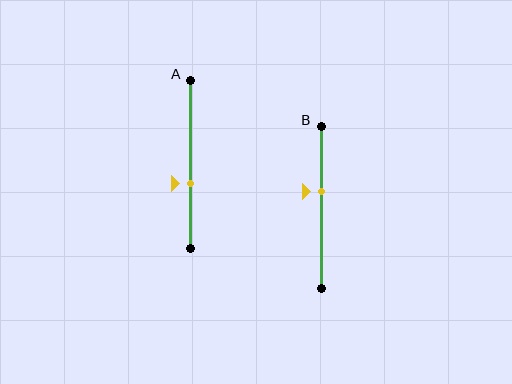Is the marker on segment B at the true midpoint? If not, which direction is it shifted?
No, the marker on segment B is shifted upward by about 10% of the segment length.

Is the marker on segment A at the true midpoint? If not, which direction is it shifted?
No, the marker on segment A is shifted downward by about 11% of the segment length.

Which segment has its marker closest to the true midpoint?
Segment B has its marker closest to the true midpoint.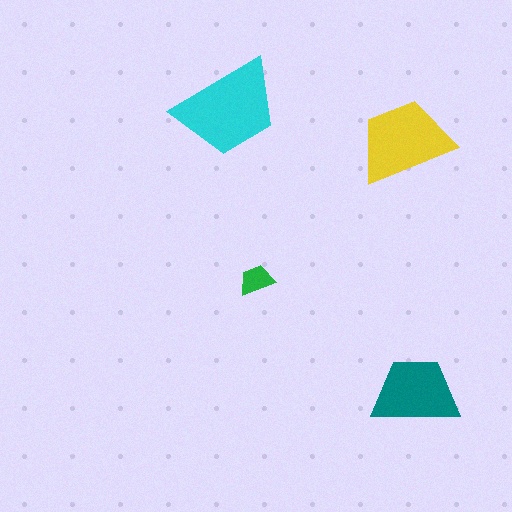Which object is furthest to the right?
The teal trapezoid is rightmost.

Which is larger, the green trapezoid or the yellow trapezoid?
The yellow one.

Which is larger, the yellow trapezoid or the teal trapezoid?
The yellow one.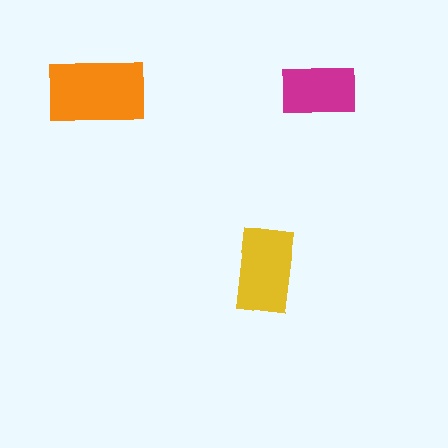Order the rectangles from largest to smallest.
the orange one, the yellow one, the magenta one.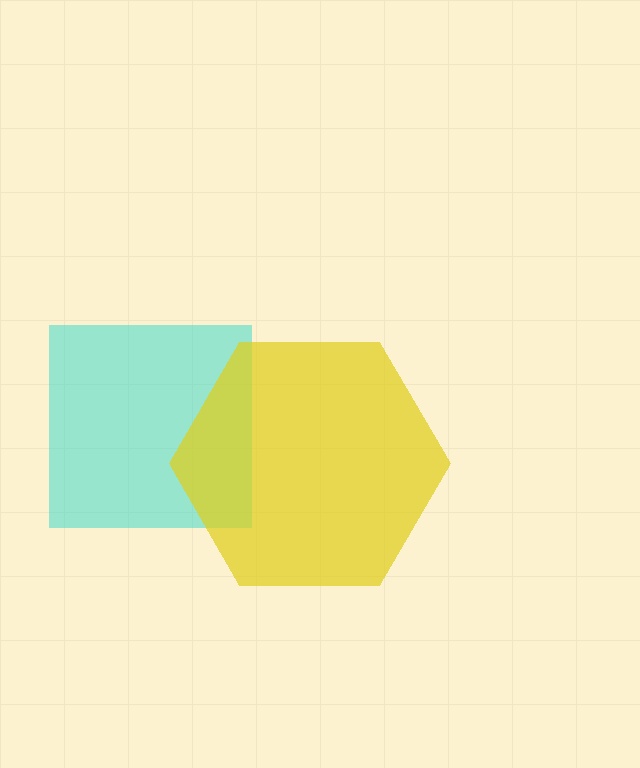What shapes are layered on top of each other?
The layered shapes are: a cyan square, a yellow hexagon.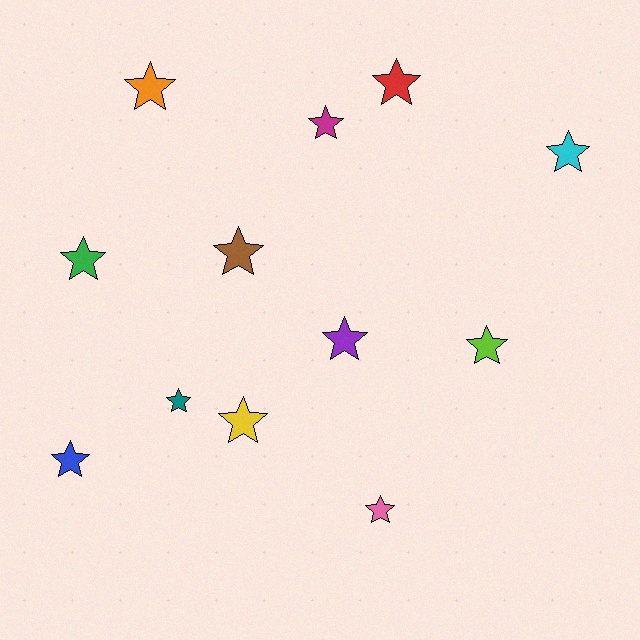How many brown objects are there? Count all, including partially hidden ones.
There is 1 brown object.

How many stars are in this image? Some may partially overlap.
There are 12 stars.